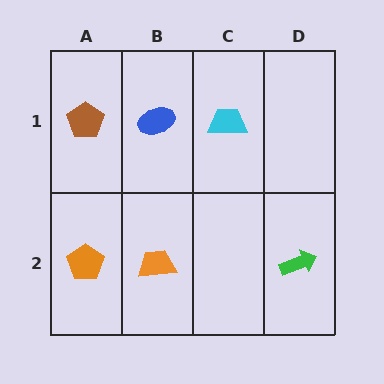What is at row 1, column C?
A cyan trapezoid.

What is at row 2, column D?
A green arrow.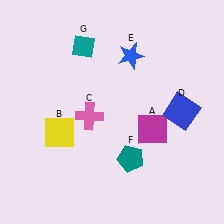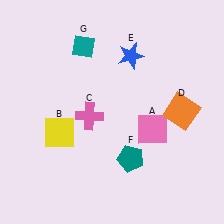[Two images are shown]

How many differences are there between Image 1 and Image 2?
There are 2 differences between the two images.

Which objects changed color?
A changed from magenta to pink. D changed from blue to orange.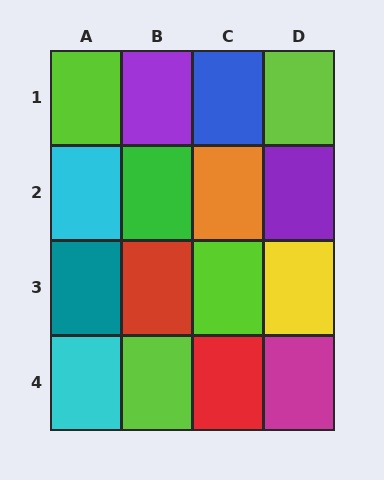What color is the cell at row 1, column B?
Purple.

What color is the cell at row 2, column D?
Purple.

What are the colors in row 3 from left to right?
Teal, red, lime, yellow.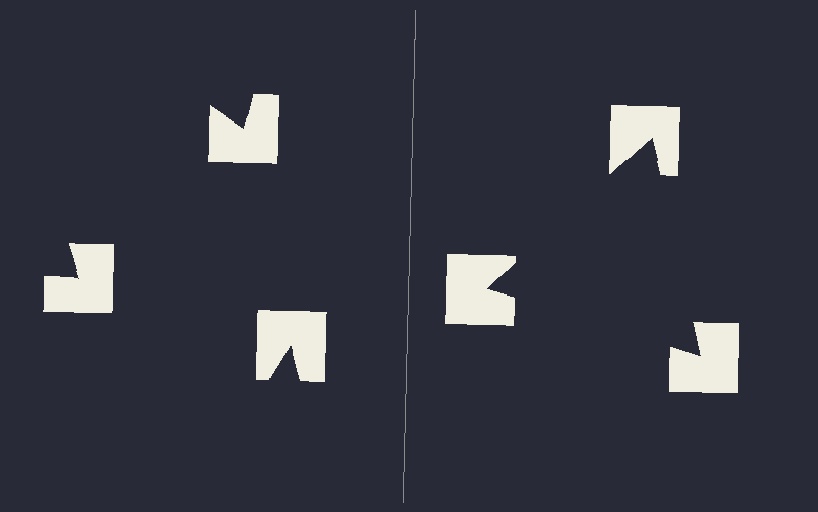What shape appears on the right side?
An illusory triangle.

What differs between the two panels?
The notched squares are positioned identically on both sides; only the wedge orientations differ. On the right they align to a triangle; on the left they are misaligned.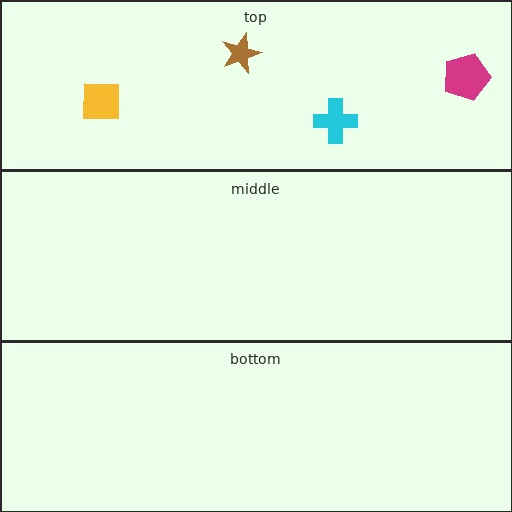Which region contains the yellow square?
The top region.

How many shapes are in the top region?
4.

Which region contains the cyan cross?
The top region.